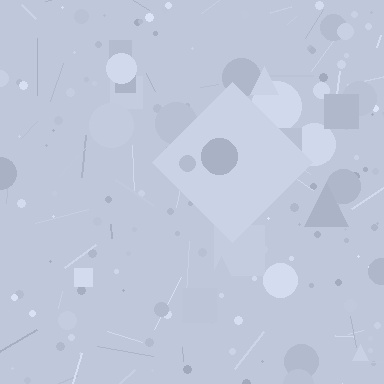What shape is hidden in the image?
A diamond is hidden in the image.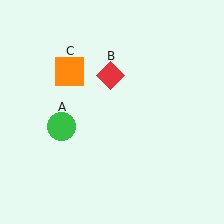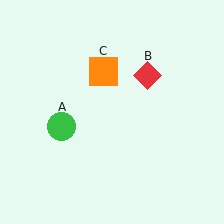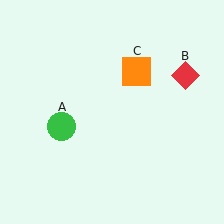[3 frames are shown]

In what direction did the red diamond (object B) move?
The red diamond (object B) moved right.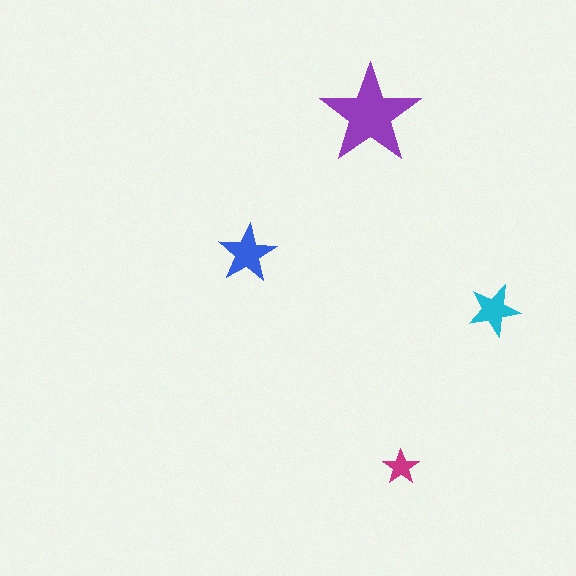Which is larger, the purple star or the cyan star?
The purple one.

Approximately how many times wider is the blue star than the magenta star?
About 1.5 times wider.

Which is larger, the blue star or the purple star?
The purple one.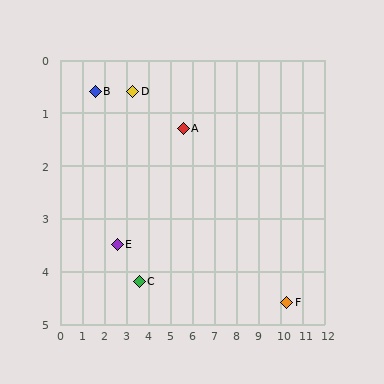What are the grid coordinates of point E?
Point E is at approximately (2.6, 3.5).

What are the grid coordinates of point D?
Point D is at approximately (3.3, 0.6).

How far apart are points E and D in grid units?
Points E and D are about 3.0 grid units apart.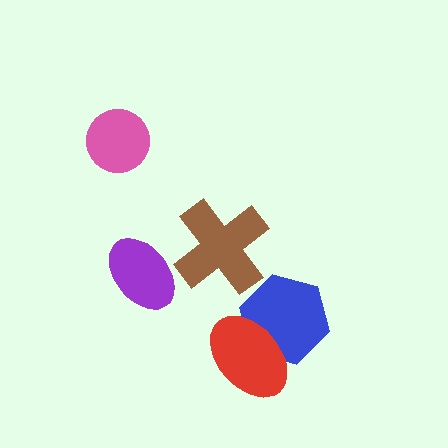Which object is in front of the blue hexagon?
The red ellipse is in front of the blue hexagon.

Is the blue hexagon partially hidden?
Yes, it is partially covered by another shape.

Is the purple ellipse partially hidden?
No, no other shape covers it.